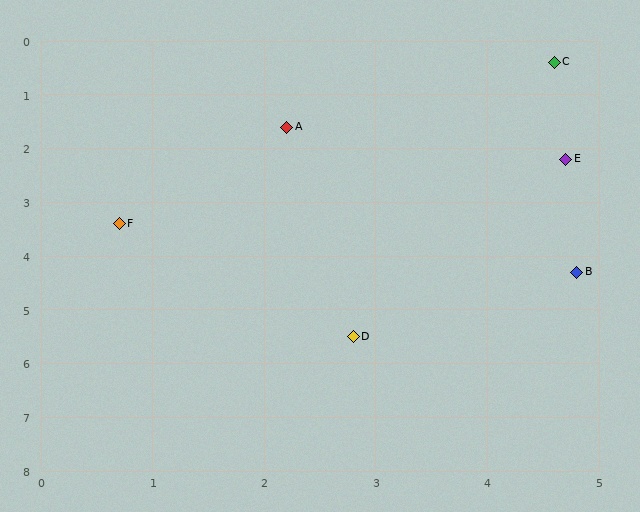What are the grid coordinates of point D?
Point D is at approximately (2.8, 5.5).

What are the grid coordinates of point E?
Point E is at approximately (4.7, 2.2).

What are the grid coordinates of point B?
Point B is at approximately (4.8, 4.3).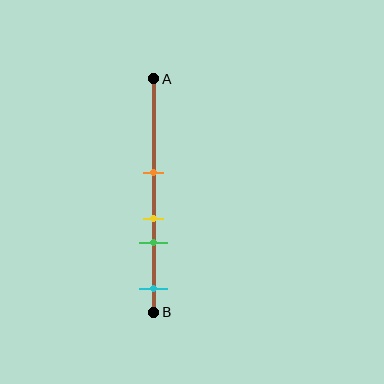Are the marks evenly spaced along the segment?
No, the marks are not evenly spaced.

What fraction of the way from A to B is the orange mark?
The orange mark is approximately 40% (0.4) of the way from A to B.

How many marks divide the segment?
There are 4 marks dividing the segment.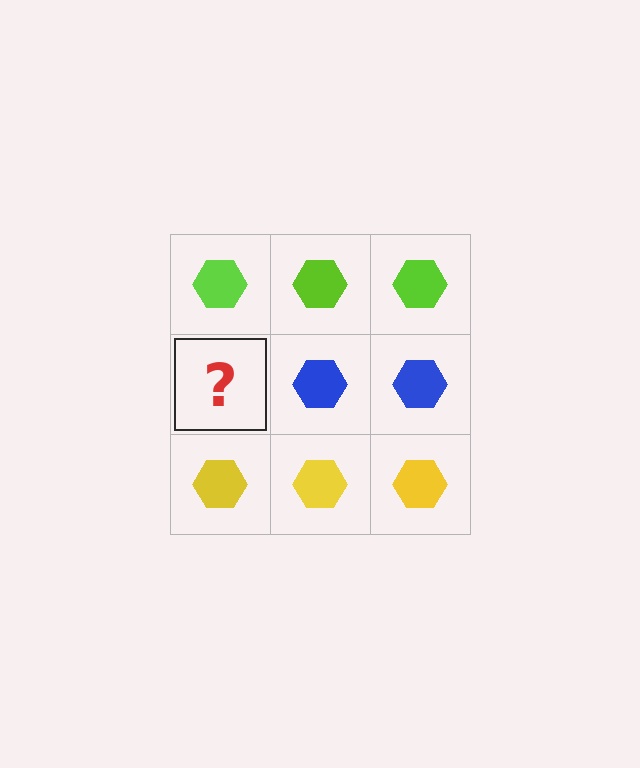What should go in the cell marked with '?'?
The missing cell should contain a blue hexagon.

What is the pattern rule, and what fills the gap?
The rule is that each row has a consistent color. The gap should be filled with a blue hexagon.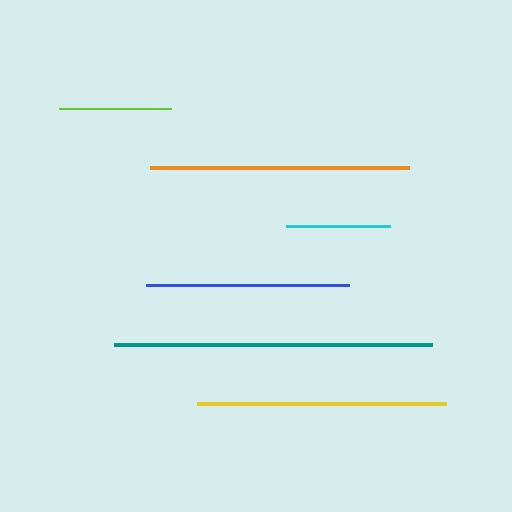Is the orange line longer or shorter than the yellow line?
The orange line is longer than the yellow line.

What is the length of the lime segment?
The lime segment is approximately 112 pixels long.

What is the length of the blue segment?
The blue segment is approximately 204 pixels long.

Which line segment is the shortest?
The cyan line is the shortest at approximately 104 pixels.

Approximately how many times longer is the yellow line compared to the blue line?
The yellow line is approximately 1.2 times the length of the blue line.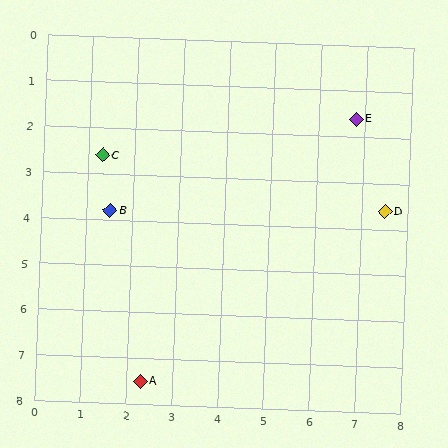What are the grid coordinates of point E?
Point E is at approximately (6.8, 1.6).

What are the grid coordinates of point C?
Point C is at approximately (1.3, 2.6).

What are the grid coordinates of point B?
Point B is at approximately (1.5, 3.8).